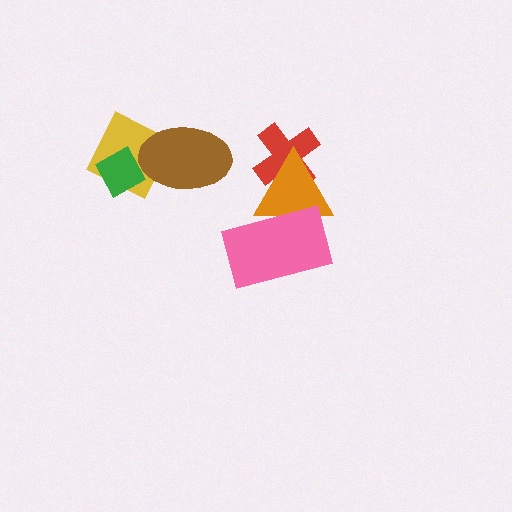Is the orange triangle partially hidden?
Yes, it is partially covered by another shape.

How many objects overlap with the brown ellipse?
2 objects overlap with the brown ellipse.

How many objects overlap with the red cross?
1 object overlaps with the red cross.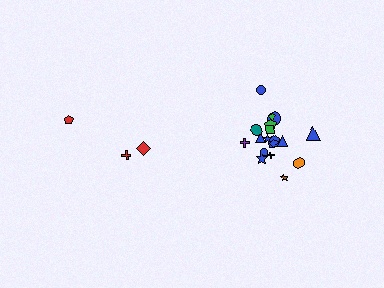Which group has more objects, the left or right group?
The right group.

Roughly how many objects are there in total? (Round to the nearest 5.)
Roughly 20 objects in total.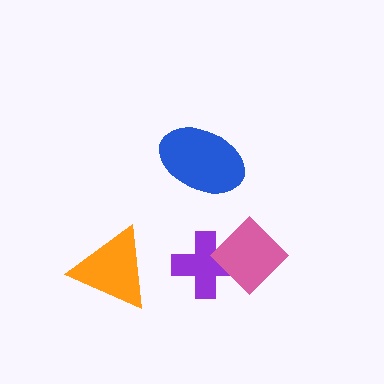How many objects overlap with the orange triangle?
0 objects overlap with the orange triangle.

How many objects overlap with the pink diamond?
1 object overlaps with the pink diamond.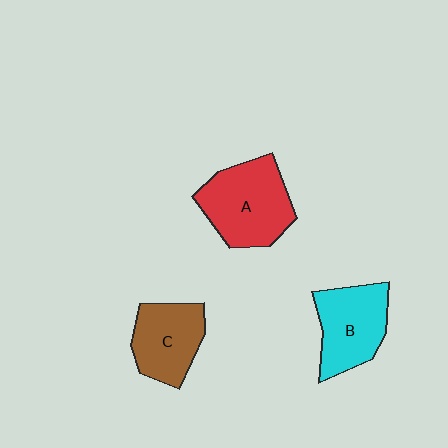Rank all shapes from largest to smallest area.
From largest to smallest: A (red), B (cyan), C (brown).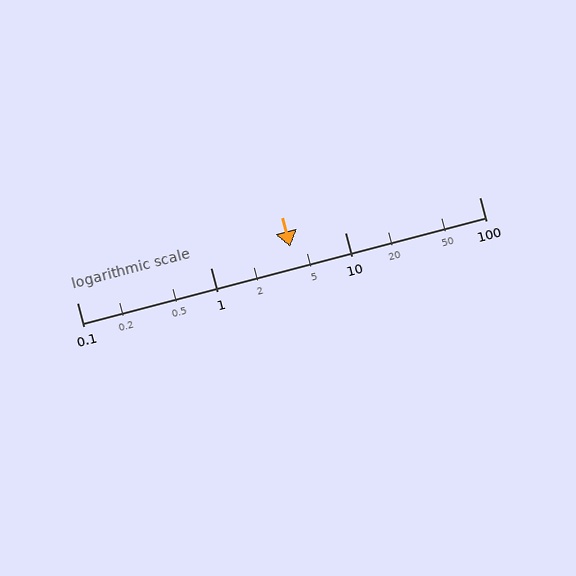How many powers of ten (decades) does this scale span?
The scale spans 3 decades, from 0.1 to 100.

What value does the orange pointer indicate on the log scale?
The pointer indicates approximately 3.9.